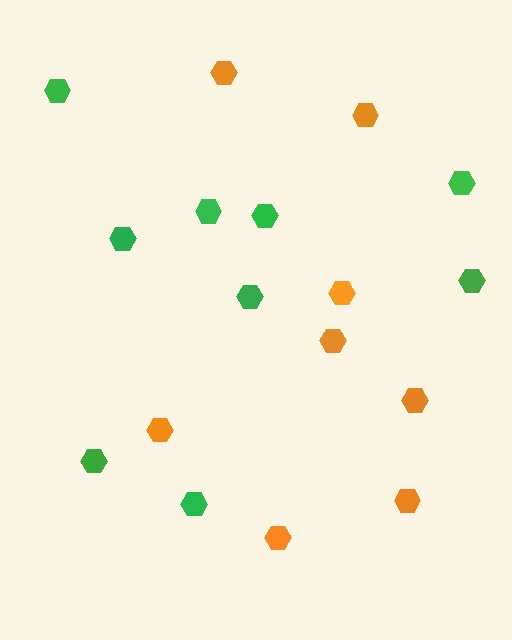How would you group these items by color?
There are 2 groups: one group of orange hexagons (8) and one group of green hexagons (9).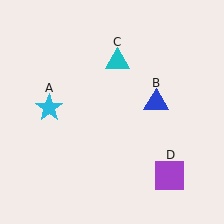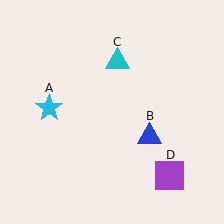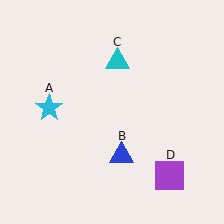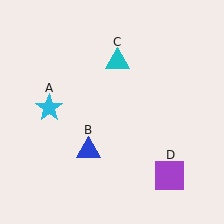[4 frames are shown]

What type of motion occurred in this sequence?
The blue triangle (object B) rotated clockwise around the center of the scene.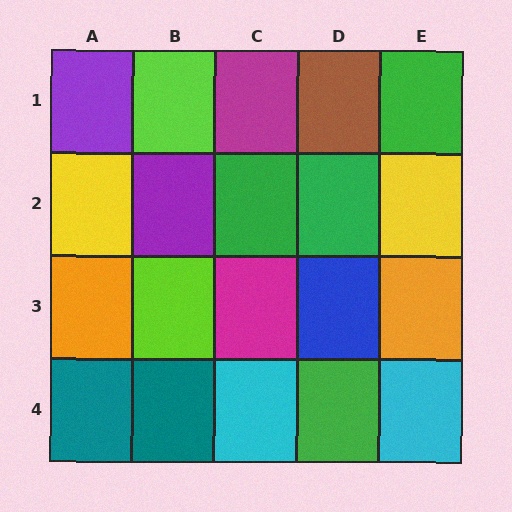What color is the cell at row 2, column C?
Green.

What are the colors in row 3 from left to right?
Orange, lime, magenta, blue, orange.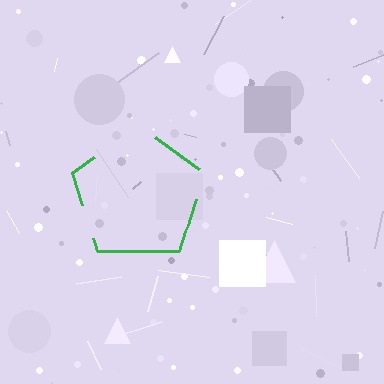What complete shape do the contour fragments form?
The contour fragments form a pentagon.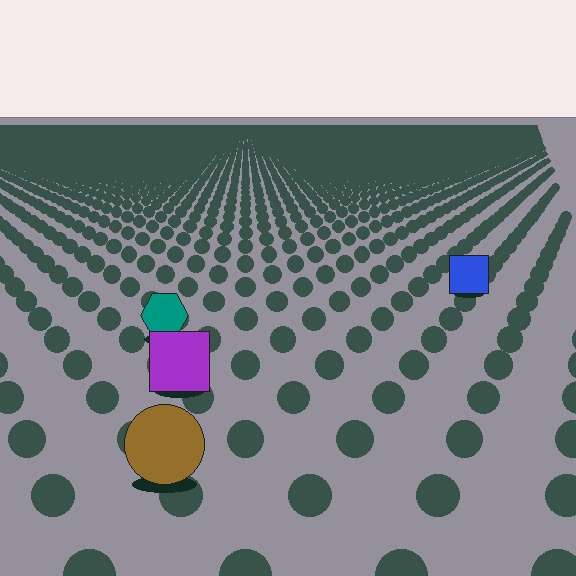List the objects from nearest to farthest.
From nearest to farthest: the brown circle, the purple square, the teal hexagon, the blue square.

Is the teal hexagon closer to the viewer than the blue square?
Yes. The teal hexagon is closer — you can tell from the texture gradient: the ground texture is coarser near it.